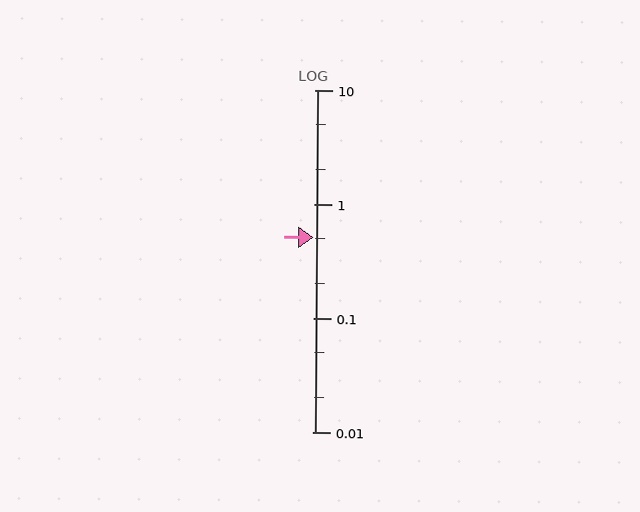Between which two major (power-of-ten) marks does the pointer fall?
The pointer is between 0.1 and 1.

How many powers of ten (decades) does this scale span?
The scale spans 3 decades, from 0.01 to 10.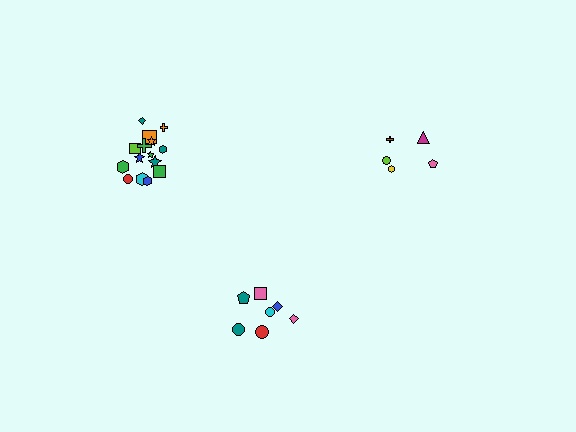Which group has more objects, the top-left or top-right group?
The top-left group.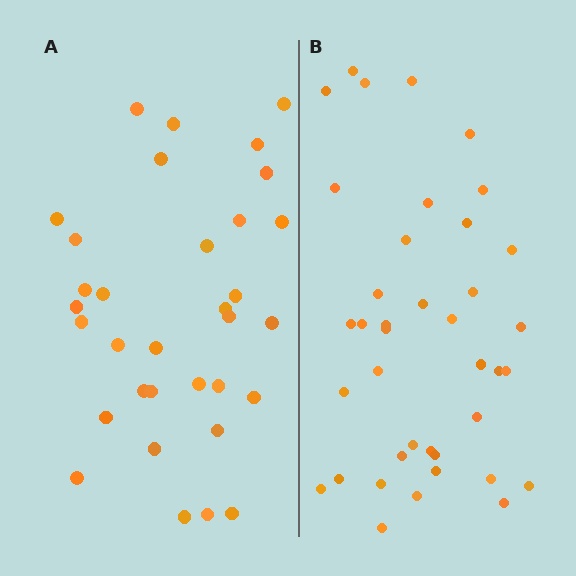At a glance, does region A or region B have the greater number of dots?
Region B (the right region) has more dots.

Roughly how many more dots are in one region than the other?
Region B has about 6 more dots than region A.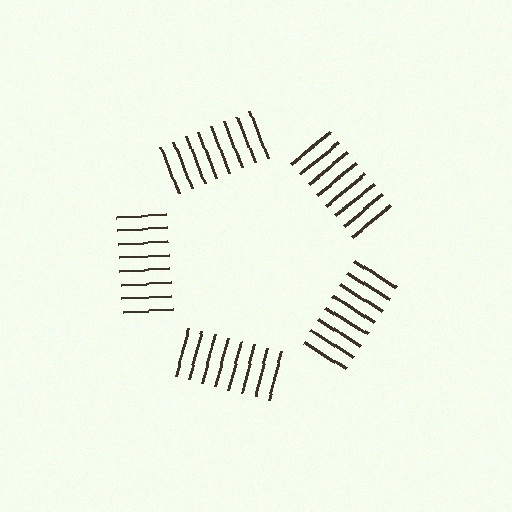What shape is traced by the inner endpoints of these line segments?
An illusory pentagon — the line segments terminate on its edges but no continuous stroke is drawn.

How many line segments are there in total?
40 — 8 along each of the 5 edges.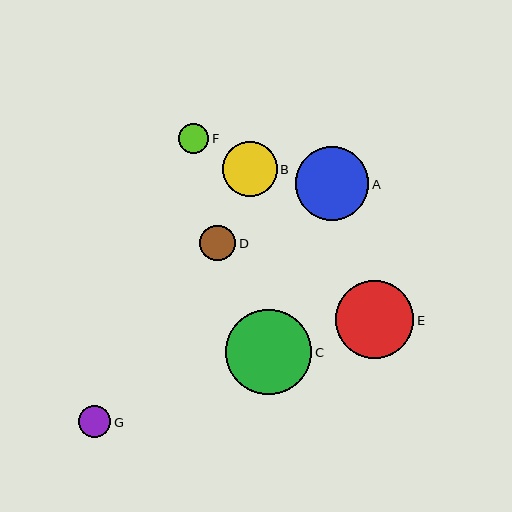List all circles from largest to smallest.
From largest to smallest: C, E, A, B, D, G, F.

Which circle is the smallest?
Circle F is the smallest with a size of approximately 30 pixels.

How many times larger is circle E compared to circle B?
Circle E is approximately 1.4 times the size of circle B.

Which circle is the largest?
Circle C is the largest with a size of approximately 86 pixels.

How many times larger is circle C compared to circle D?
Circle C is approximately 2.4 times the size of circle D.